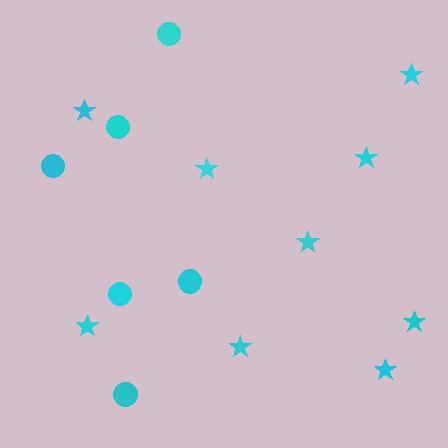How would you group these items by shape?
There are 2 groups: one group of stars (9) and one group of circles (6).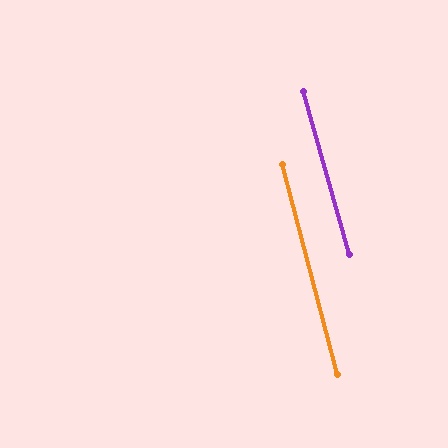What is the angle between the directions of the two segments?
Approximately 1 degree.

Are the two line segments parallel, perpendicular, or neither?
Parallel — their directions differ by only 0.9°.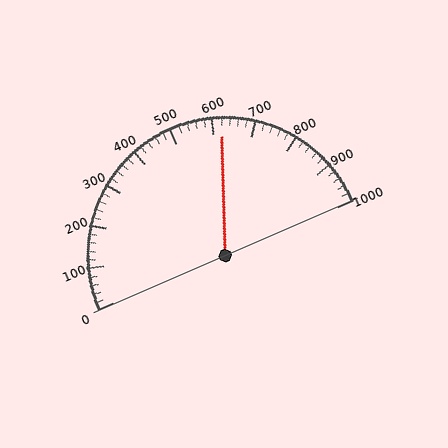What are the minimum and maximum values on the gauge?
The gauge ranges from 0 to 1000.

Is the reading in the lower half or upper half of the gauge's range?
The reading is in the upper half of the range (0 to 1000).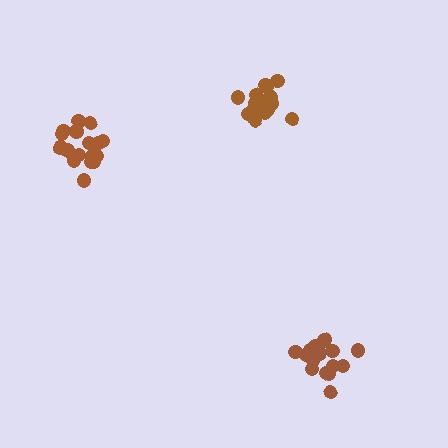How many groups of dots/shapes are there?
There are 3 groups.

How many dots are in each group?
Group 1: 18 dots, Group 2: 15 dots, Group 3: 19 dots (52 total).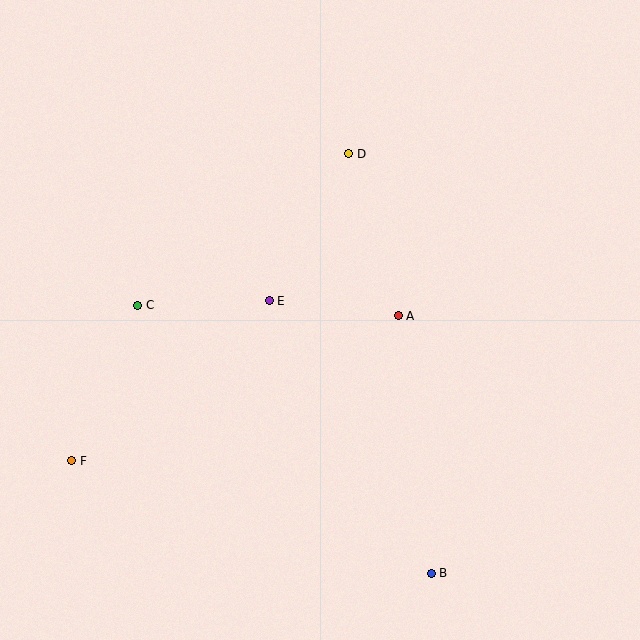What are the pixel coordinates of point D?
Point D is at (349, 154).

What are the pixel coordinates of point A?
Point A is at (398, 316).